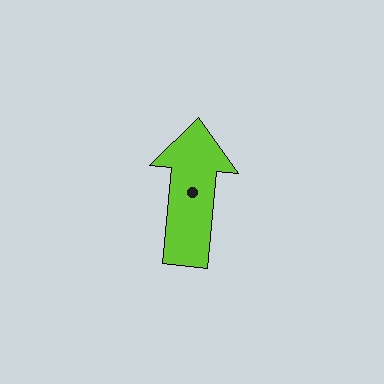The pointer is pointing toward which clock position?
Roughly 12 o'clock.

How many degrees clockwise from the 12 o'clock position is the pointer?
Approximately 5 degrees.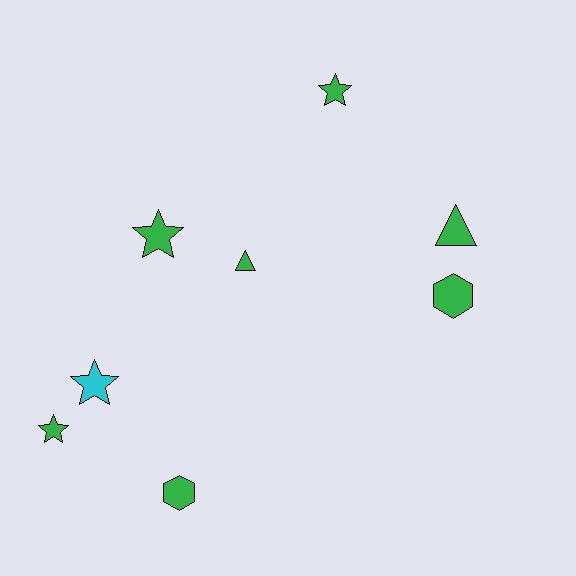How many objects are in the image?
There are 8 objects.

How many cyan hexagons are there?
There are no cyan hexagons.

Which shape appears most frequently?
Star, with 4 objects.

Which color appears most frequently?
Green, with 7 objects.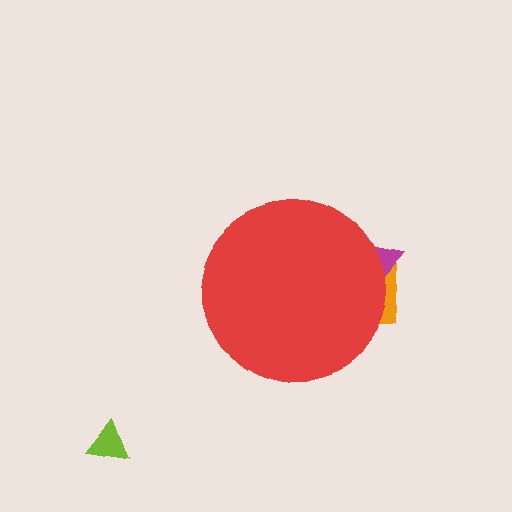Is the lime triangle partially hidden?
No, the lime triangle is fully visible.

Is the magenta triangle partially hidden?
Yes, the magenta triangle is partially hidden behind the red circle.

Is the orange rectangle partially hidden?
Yes, the orange rectangle is partially hidden behind the red circle.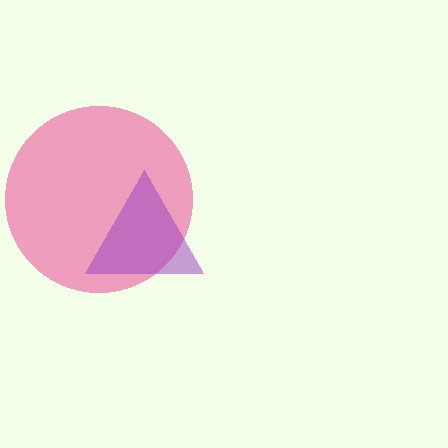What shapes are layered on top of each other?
The layered shapes are: a pink circle, a purple triangle.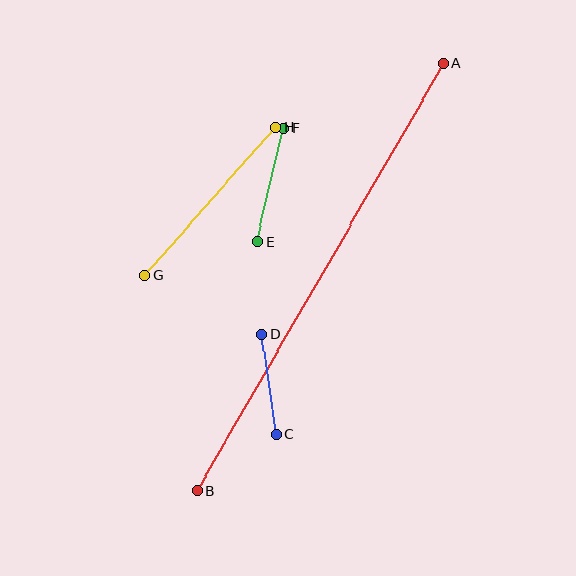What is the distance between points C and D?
The distance is approximately 101 pixels.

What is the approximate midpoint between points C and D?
The midpoint is at approximately (269, 384) pixels.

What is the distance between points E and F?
The distance is approximately 116 pixels.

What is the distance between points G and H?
The distance is approximately 198 pixels.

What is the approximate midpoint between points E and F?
The midpoint is at approximately (270, 185) pixels.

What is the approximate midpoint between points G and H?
The midpoint is at approximately (210, 201) pixels.